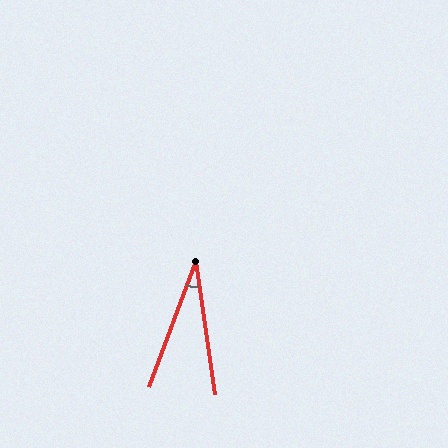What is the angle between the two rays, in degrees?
Approximately 29 degrees.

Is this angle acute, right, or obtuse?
It is acute.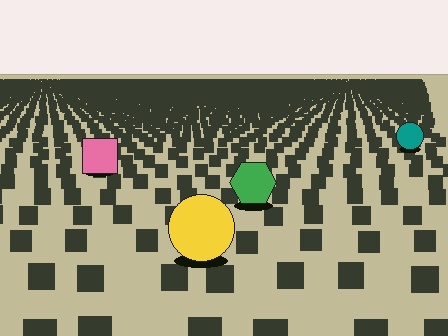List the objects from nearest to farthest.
From nearest to farthest: the yellow circle, the green hexagon, the pink square, the teal circle.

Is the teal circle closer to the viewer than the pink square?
No. The pink square is closer — you can tell from the texture gradient: the ground texture is coarser near it.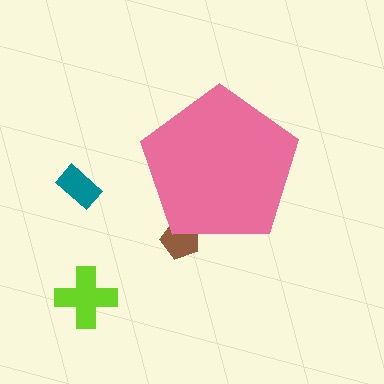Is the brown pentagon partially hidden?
Yes, the brown pentagon is partially hidden behind the pink pentagon.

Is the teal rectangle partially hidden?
No, the teal rectangle is fully visible.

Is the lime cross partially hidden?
No, the lime cross is fully visible.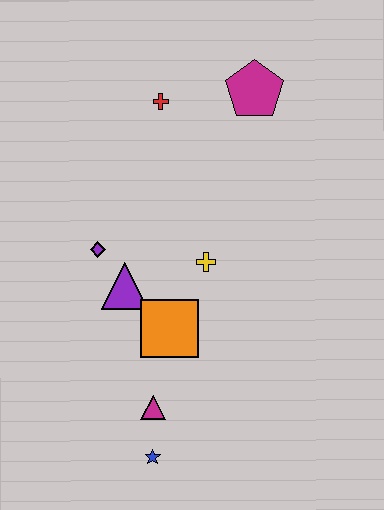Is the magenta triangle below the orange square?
Yes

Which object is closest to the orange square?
The purple triangle is closest to the orange square.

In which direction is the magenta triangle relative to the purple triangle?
The magenta triangle is below the purple triangle.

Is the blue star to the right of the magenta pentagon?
No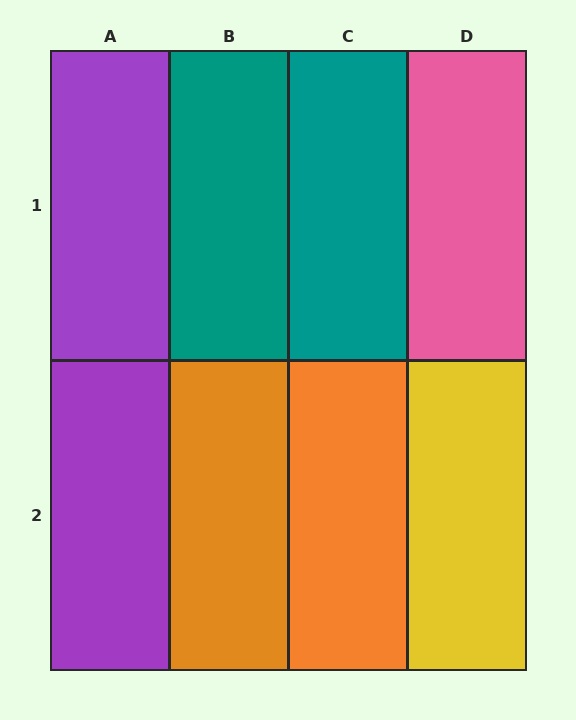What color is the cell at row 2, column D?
Yellow.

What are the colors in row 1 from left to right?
Purple, teal, teal, pink.